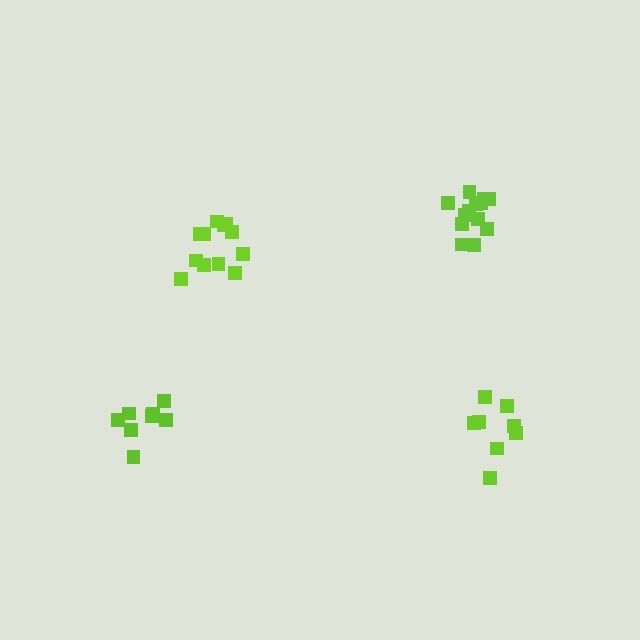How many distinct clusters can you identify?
There are 4 distinct clusters.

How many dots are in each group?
Group 1: 12 dots, Group 2: 13 dots, Group 3: 8 dots, Group 4: 8 dots (41 total).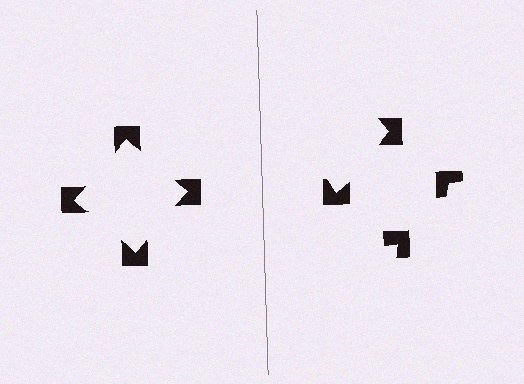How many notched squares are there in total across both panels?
8 — 4 on each side.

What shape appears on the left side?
An illusory square.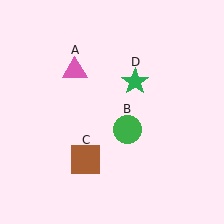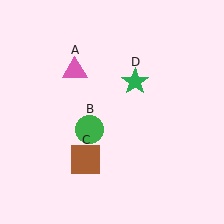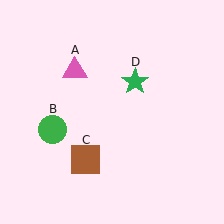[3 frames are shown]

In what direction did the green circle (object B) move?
The green circle (object B) moved left.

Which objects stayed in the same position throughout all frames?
Pink triangle (object A) and brown square (object C) and green star (object D) remained stationary.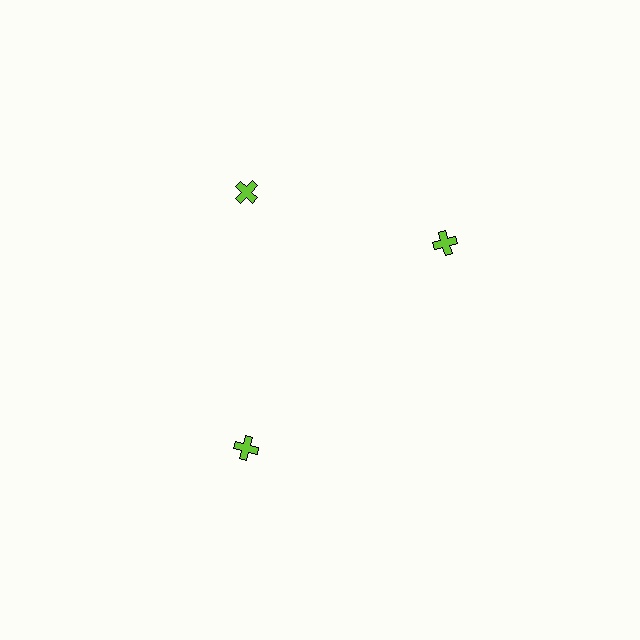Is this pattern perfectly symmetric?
No. The 3 lime crosses are arranged in a ring, but one element near the 3 o'clock position is rotated out of alignment along the ring, breaking the 3-fold rotational symmetry.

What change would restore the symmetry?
The symmetry would be restored by rotating it back into even spacing with its neighbors so that all 3 crosses sit at equal angles and equal distance from the center.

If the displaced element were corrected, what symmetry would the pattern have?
It would have 3-fold rotational symmetry — the pattern would map onto itself every 120 degrees.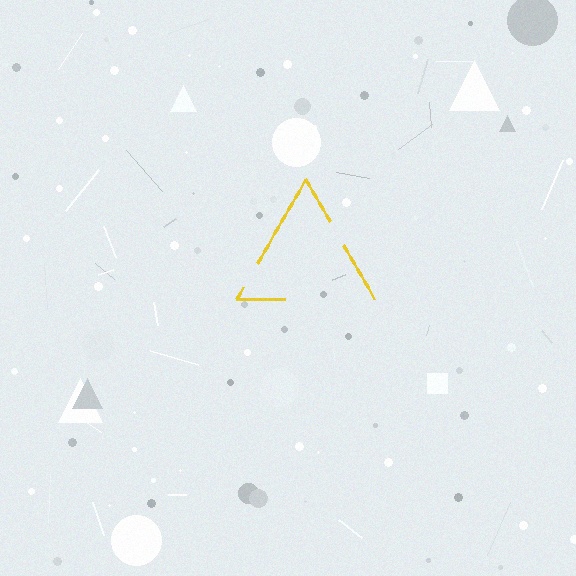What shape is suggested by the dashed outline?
The dashed outline suggests a triangle.